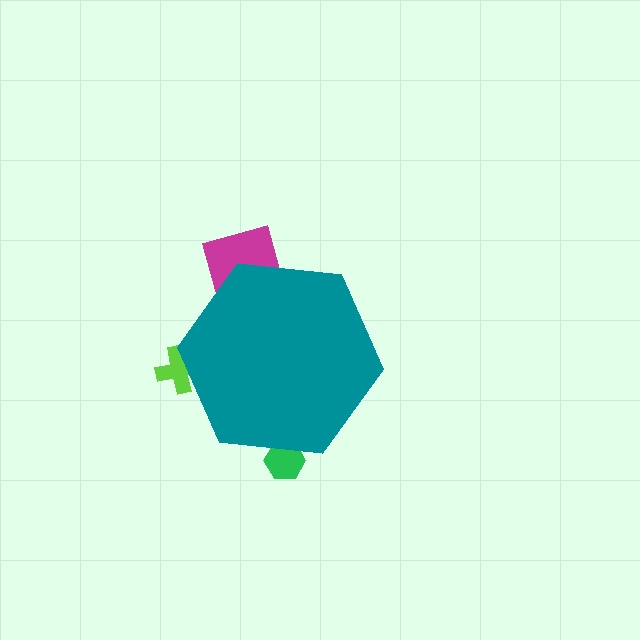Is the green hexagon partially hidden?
Yes, the green hexagon is partially hidden behind the teal hexagon.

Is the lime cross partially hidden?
Yes, the lime cross is partially hidden behind the teal hexagon.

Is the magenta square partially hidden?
Yes, the magenta square is partially hidden behind the teal hexagon.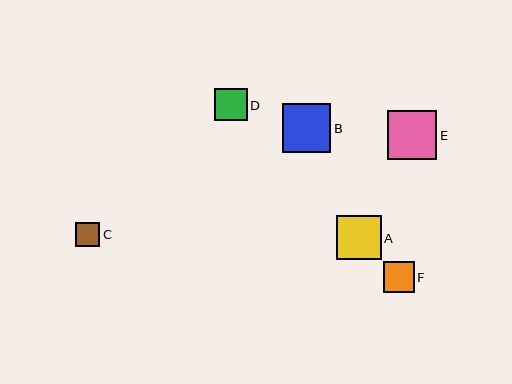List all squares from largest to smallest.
From largest to smallest: E, B, A, D, F, C.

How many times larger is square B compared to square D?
Square B is approximately 1.5 times the size of square D.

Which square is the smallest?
Square C is the smallest with a size of approximately 24 pixels.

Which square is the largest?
Square E is the largest with a size of approximately 49 pixels.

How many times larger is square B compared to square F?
Square B is approximately 1.6 times the size of square F.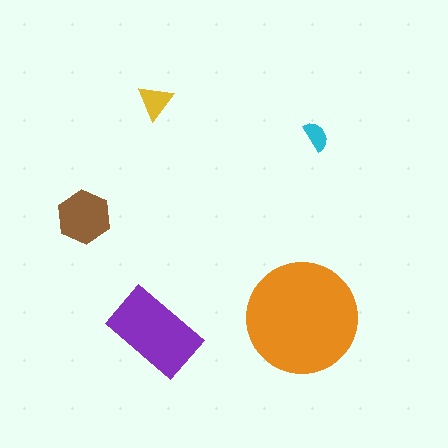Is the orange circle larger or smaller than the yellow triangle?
Larger.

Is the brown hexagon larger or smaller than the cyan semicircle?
Larger.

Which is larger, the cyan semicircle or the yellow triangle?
The yellow triangle.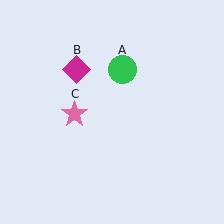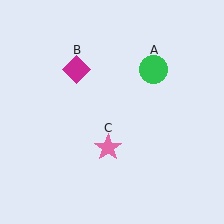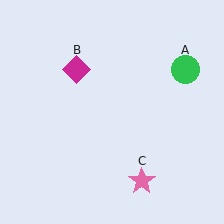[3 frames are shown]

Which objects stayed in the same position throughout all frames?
Magenta diamond (object B) remained stationary.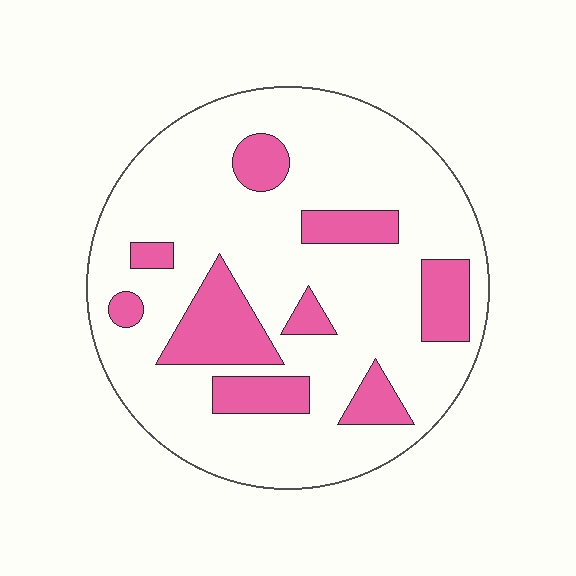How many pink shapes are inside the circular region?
9.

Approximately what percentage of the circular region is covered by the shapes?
Approximately 20%.